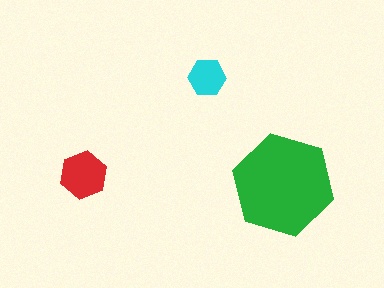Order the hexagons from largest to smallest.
the green one, the red one, the cyan one.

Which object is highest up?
The cyan hexagon is topmost.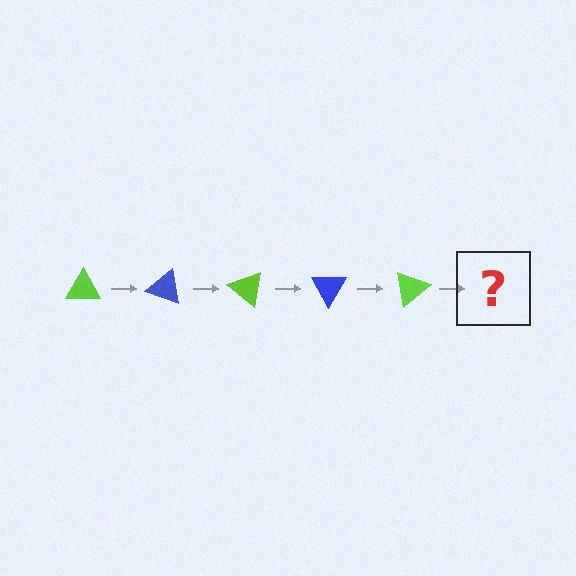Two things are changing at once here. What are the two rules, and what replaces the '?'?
The two rules are that it rotates 20 degrees each step and the color cycles through lime and blue. The '?' should be a blue triangle, rotated 100 degrees from the start.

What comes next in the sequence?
The next element should be a blue triangle, rotated 100 degrees from the start.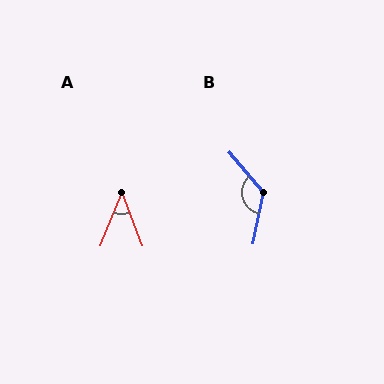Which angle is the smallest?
A, at approximately 43 degrees.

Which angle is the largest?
B, at approximately 129 degrees.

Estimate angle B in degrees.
Approximately 129 degrees.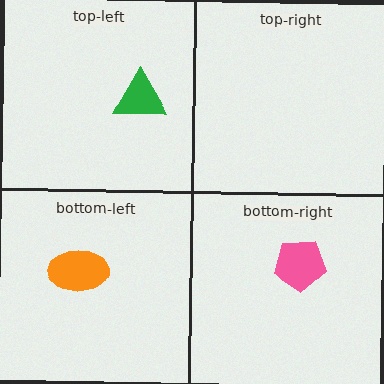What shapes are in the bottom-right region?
The pink pentagon.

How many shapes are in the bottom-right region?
1.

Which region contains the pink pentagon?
The bottom-right region.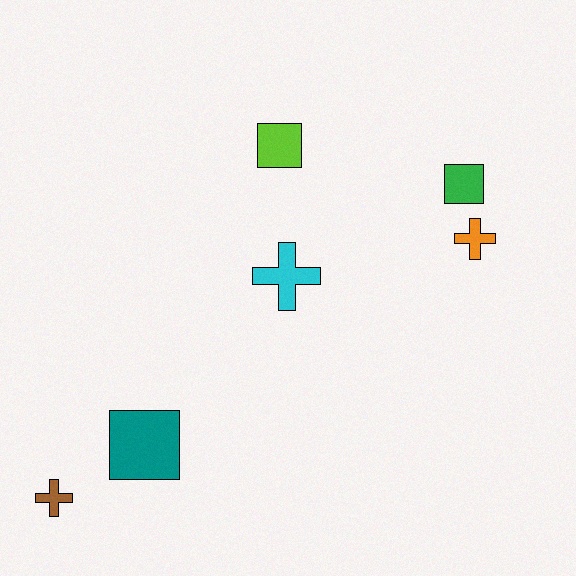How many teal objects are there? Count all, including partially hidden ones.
There is 1 teal object.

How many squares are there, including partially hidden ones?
There are 3 squares.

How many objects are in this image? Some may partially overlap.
There are 6 objects.